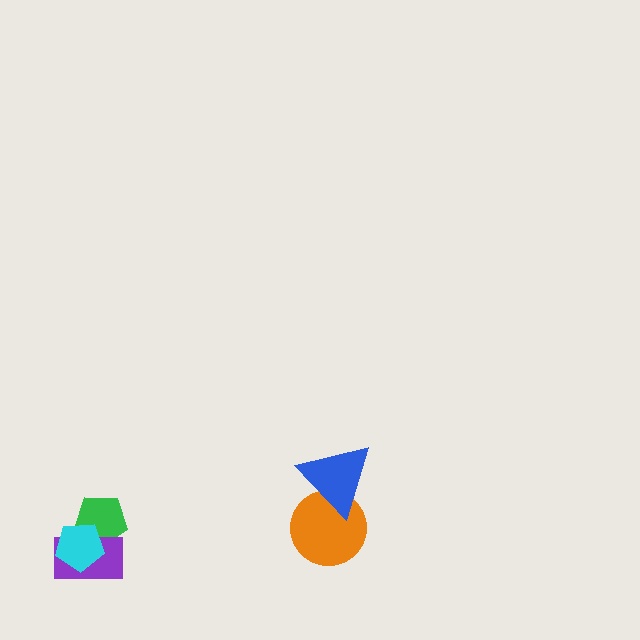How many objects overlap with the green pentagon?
2 objects overlap with the green pentagon.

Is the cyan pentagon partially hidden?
No, no other shape covers it.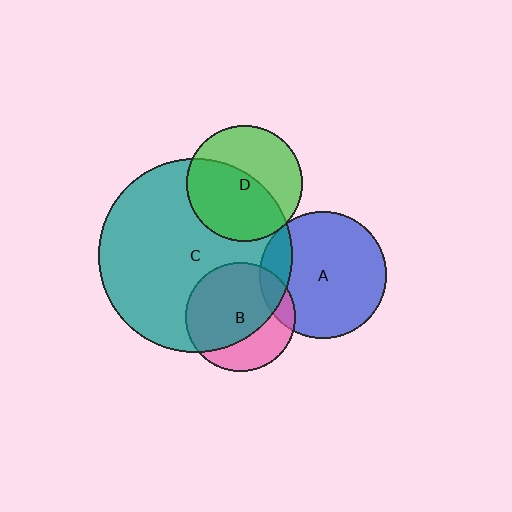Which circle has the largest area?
Circle C (teal).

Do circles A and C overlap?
Yes.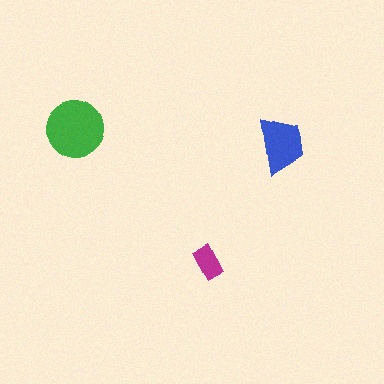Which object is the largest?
The green circle.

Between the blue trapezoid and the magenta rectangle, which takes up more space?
The blue trapezoid.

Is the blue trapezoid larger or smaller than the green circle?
Smaller.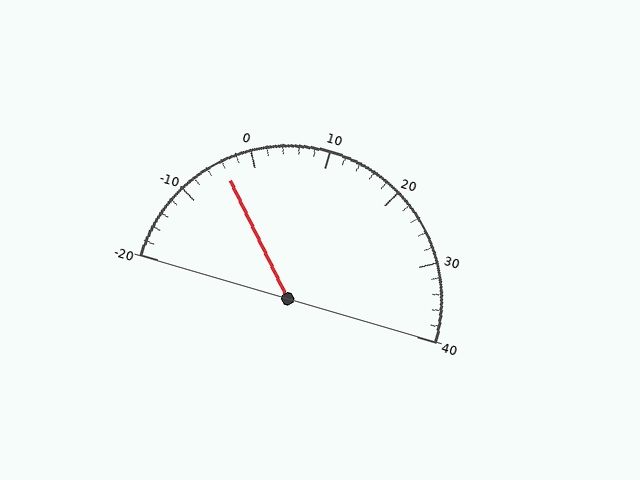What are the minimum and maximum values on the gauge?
The gauge ranges from -20 to 40.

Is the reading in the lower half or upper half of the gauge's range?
The reading is in the lower half of the range (-20 to 40).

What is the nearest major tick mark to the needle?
The nearest major tick mark is 0.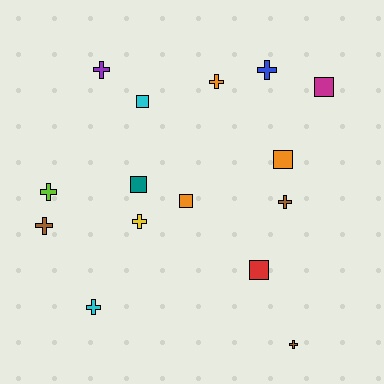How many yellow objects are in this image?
There is 1 yellow object.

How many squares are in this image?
There are 6 squares.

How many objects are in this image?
There are 15 objects.